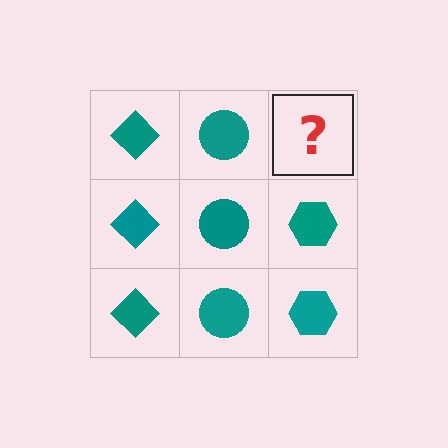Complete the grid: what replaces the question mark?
The question mark should be replaced with a teal hexagon.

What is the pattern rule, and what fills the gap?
The rule is that each column has a consistent shape. The gap should be filled with a teal hexagon.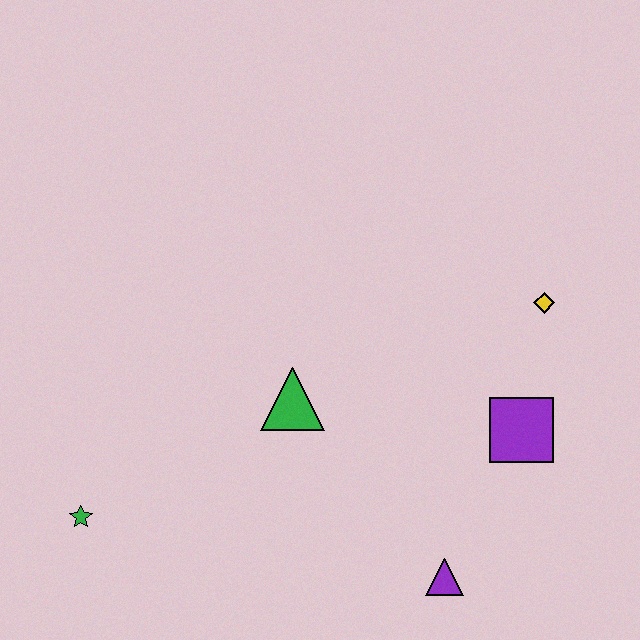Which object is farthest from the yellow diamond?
The green star is farthest from the yellow diamond.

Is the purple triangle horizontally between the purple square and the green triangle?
Yes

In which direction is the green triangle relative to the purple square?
The green triangle is to the left of the purple square.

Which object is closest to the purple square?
The yellow diamond is closest to the purple square.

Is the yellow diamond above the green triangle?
Yes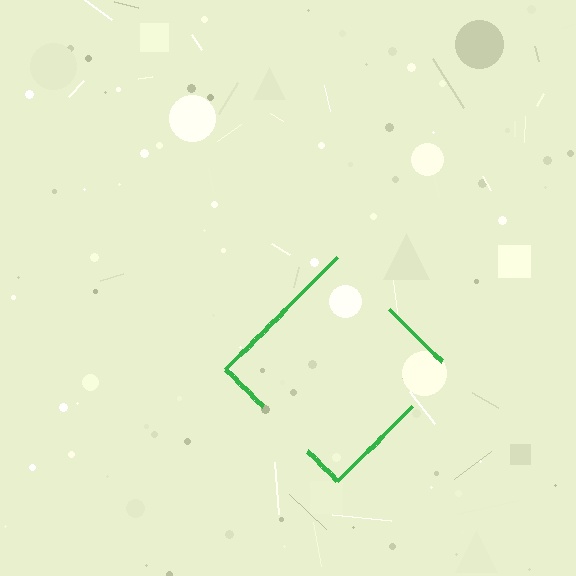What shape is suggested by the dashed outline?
The dashed outline suggests a diamond.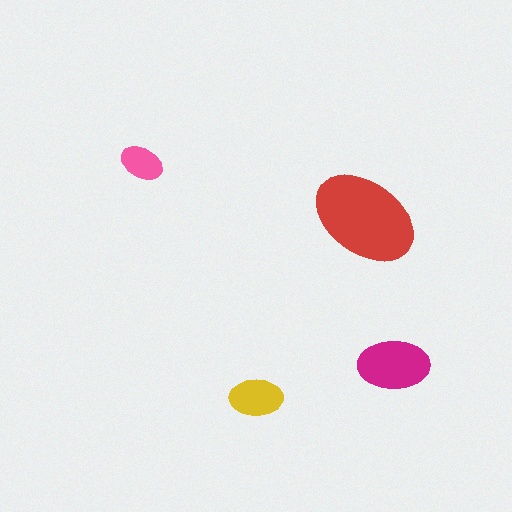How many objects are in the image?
There are 4 objects in the image.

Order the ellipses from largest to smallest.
the red one, the magenta one, the yellow one, the pink one.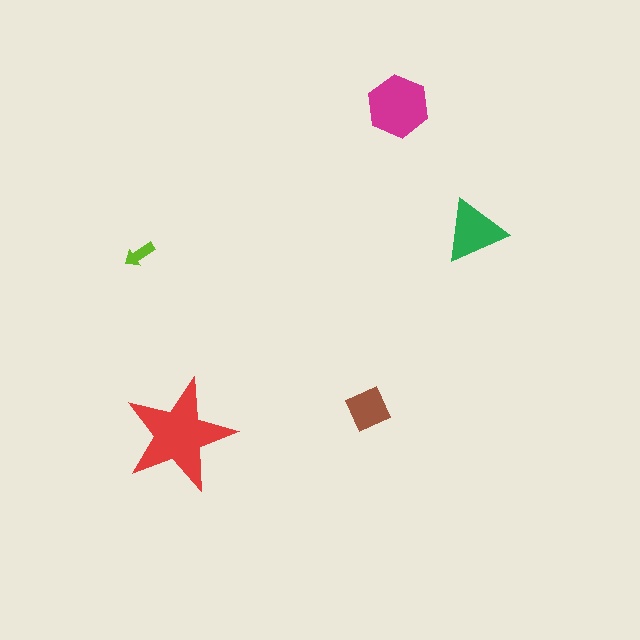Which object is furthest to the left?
The lime arrow is leftmost.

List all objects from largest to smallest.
The red star, the magenta hexagon, the green triangle, the brown diamond, the lime arrow.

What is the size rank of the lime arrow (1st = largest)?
5th.